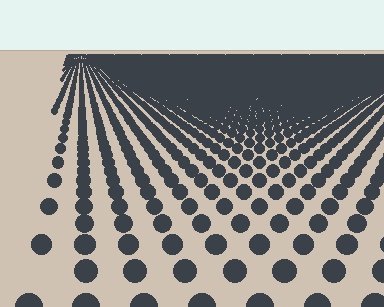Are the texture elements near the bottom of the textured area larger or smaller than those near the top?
Larger. Near the bottom, elements are closer to the viewer and appear at a bigger on-screen size.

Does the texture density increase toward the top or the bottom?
Density increases toward the top.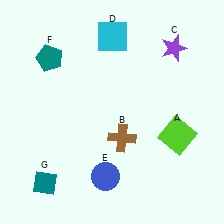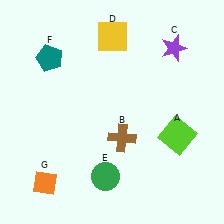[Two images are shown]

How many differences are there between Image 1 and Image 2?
There are 3 differences between the two images.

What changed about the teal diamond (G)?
In Image 1, G is teal. In Image 2, it changed to orange.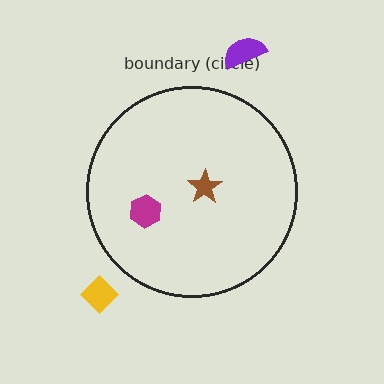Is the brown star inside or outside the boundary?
Inside.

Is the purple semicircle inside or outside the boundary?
Outside.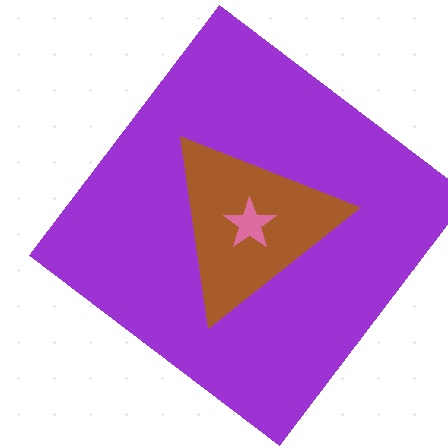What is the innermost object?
The pink star.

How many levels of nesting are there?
3.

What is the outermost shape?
The purple diamond.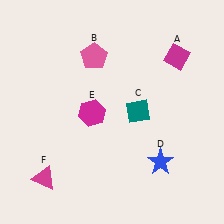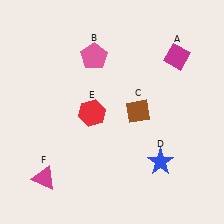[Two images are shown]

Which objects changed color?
C changed from teal to brown. E changed from magenta to red.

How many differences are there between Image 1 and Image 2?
There are 2 differences between the two images.